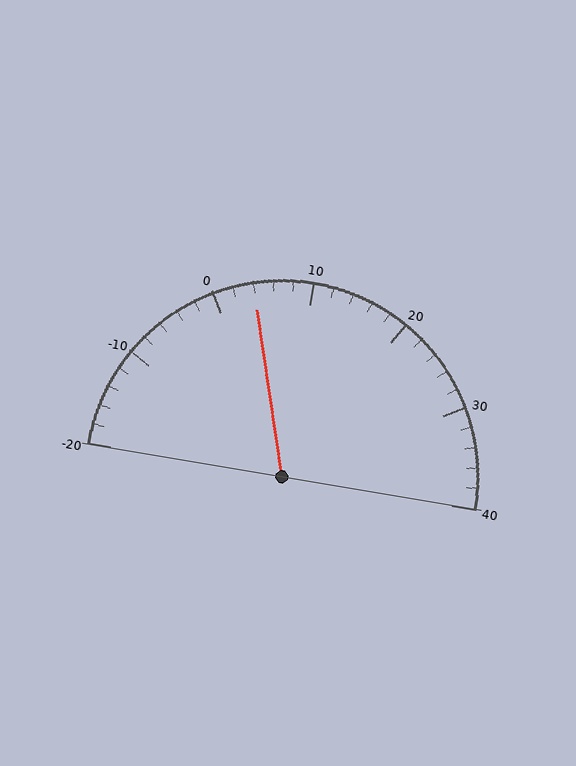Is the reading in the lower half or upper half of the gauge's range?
The reading is in the lower half of the range (-20 to 40).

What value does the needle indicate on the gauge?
The needle indicates approximately 4.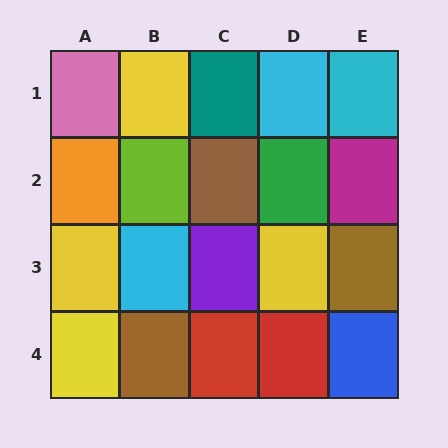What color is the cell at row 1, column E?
Cyan.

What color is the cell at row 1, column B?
Yellow.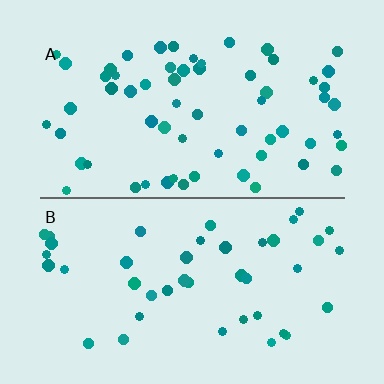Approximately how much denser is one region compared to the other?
Approximately 1.5× — region A over region B.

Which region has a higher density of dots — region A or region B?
A (the top).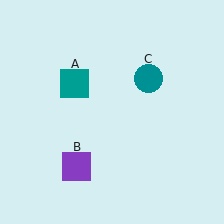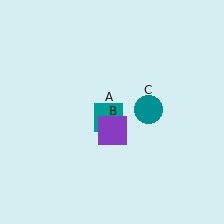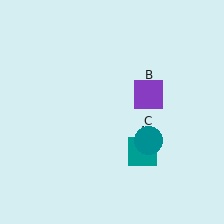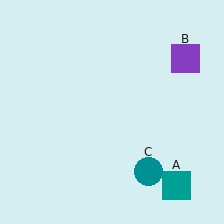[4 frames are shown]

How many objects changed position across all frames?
3 objects changed position: teal square (object A), purple square (object B), teal circle (object C).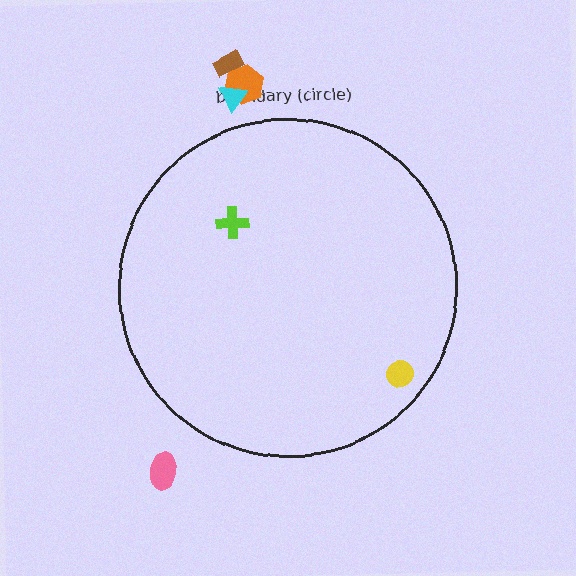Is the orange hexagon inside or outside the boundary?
Outside.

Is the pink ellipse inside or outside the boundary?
Outside.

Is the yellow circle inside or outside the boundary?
Inside.